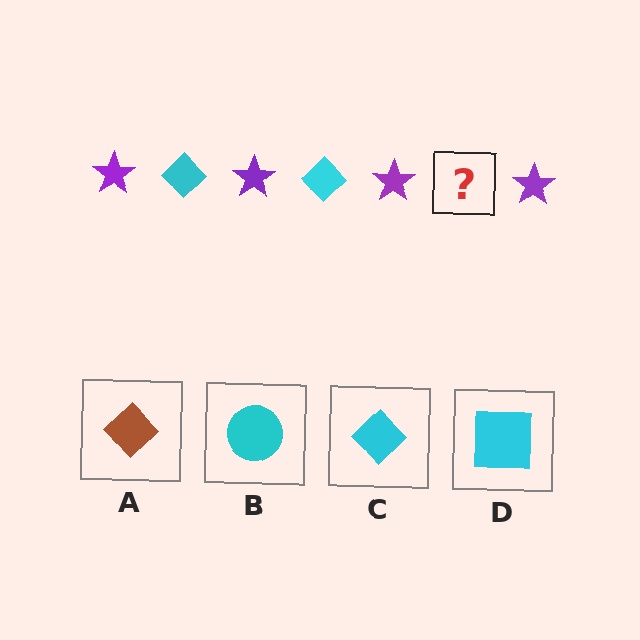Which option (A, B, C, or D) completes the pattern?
C.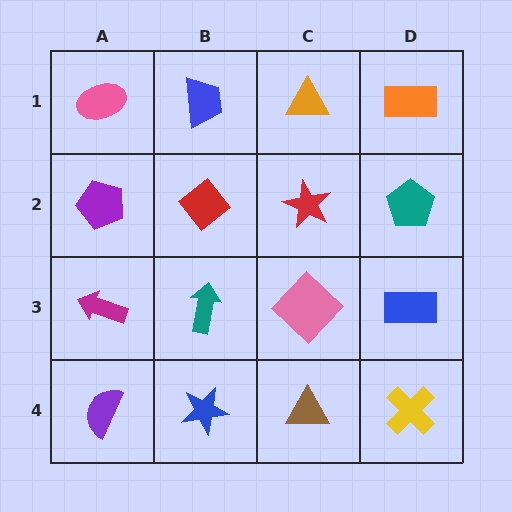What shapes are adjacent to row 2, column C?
An orange triangle (row 1, column C), a pink diamond (row 3, column C), a red diamond (row 2, column B), a teal pentagon (row 2, column D).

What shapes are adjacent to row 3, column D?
A teal pentagon (row 2, column D), a yellow cross (row 4, column D), a pink diamond (row 3, column C).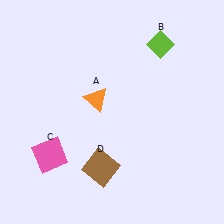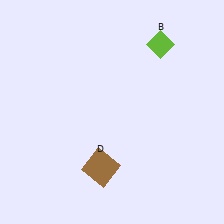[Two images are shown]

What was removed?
The orange triangle (A), the pink square (C) were removed in Image 2.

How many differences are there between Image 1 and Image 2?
There are 2 differences between the two images.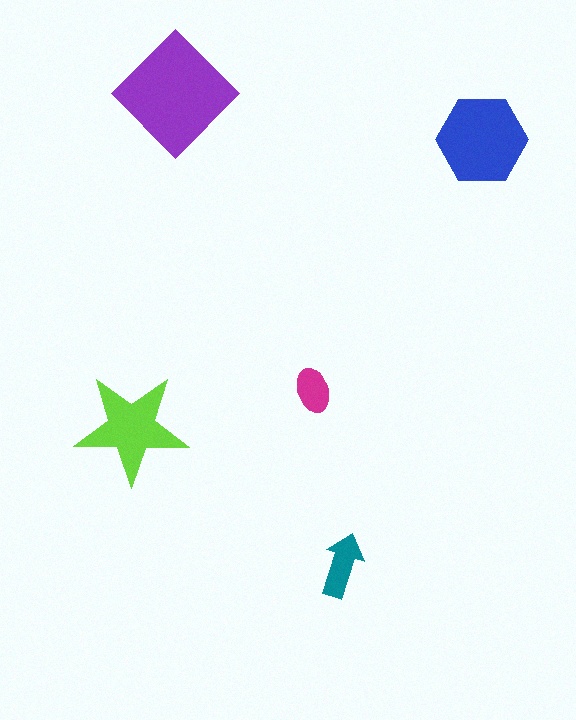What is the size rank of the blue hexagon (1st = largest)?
2nd.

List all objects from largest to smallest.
The purple diamond, the blue hexagon, the lime star, the teal arrow, the magenta ellipse.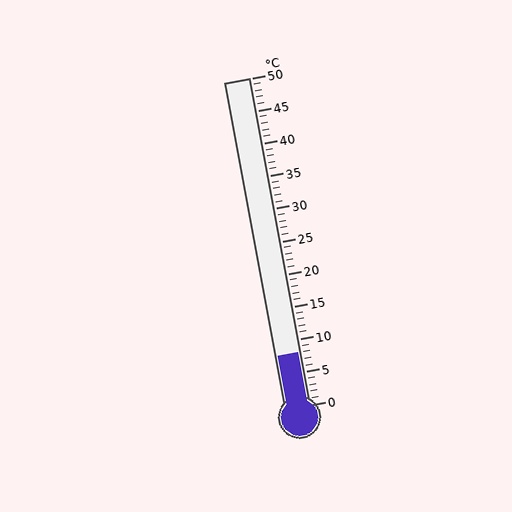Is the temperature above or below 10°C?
The temperature is below 10°C.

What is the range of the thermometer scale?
The thermometer scale ranges from 0°C to 50°C.